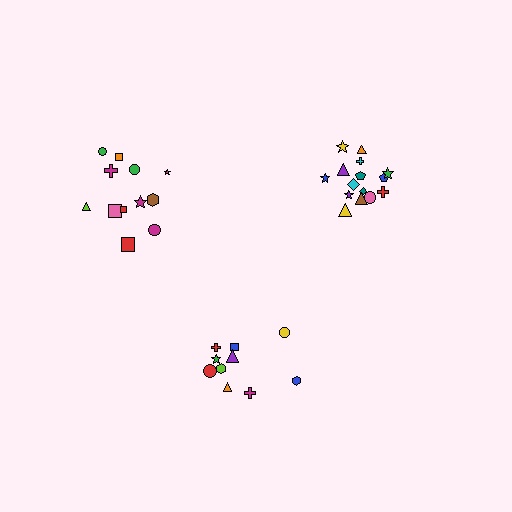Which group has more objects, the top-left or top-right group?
The top-right group.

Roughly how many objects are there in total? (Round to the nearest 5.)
Roughly 35 objects in total.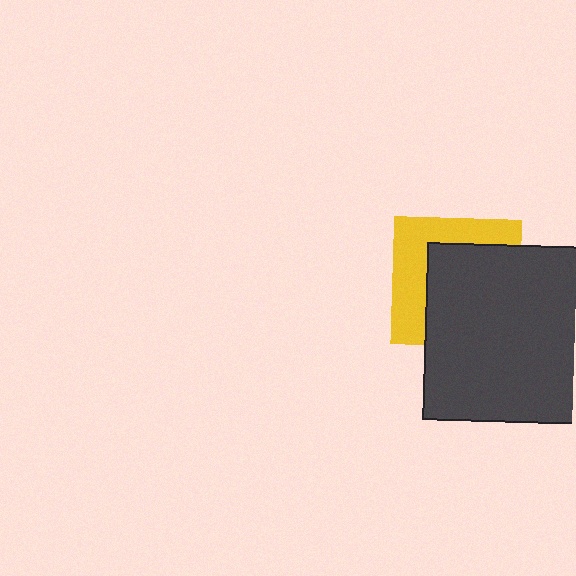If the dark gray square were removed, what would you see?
You would see the complete yellow square.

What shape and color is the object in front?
The object in front is a dark gray square.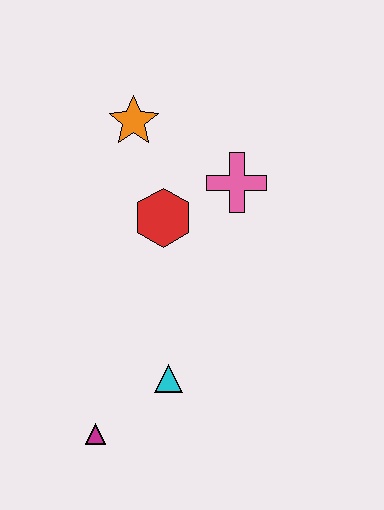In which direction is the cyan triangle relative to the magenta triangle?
The cyan triangle is to the right of the magenta triangle.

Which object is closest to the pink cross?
The red hexagon is closest to the pink cross.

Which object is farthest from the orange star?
The magenta triangle is farthest from the orange star.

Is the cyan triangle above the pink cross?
No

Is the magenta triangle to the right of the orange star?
No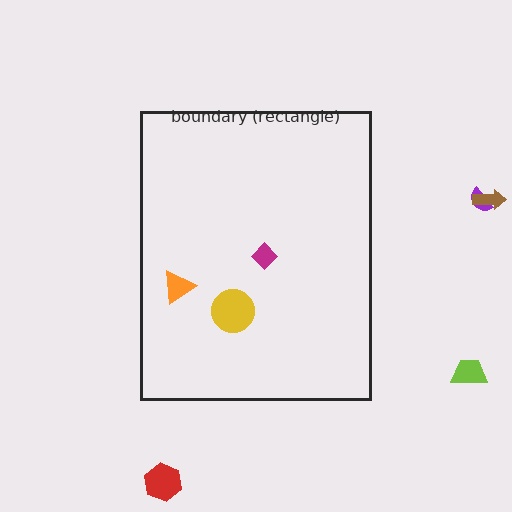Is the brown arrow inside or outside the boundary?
Outside.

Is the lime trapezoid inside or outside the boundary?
Outside.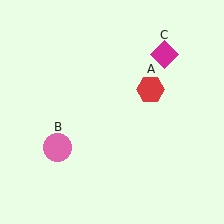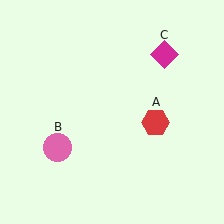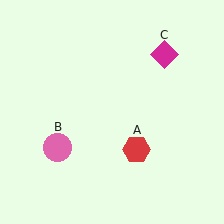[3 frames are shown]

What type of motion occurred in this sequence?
The red hexagon (object A) rotated clockwise around the center of the scene.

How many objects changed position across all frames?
1 object changed position: red hexagon (object A).